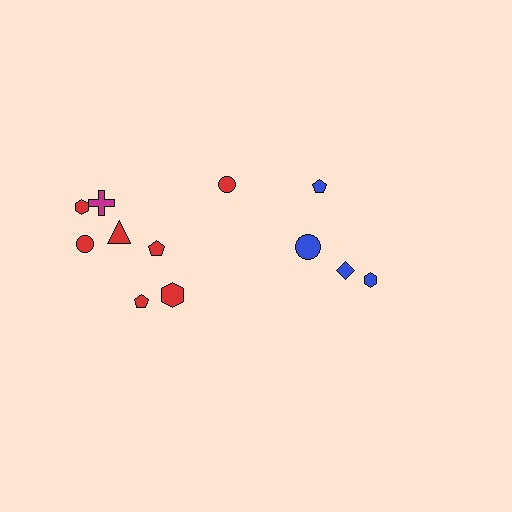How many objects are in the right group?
There are 4 objects.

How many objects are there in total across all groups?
There are 12 objects.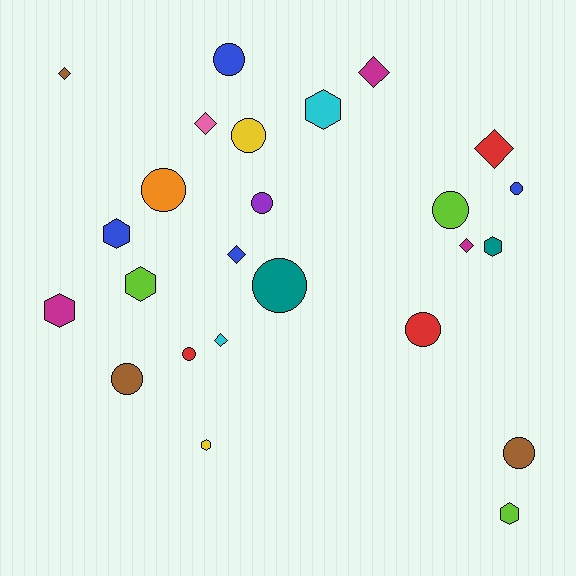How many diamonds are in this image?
There are 7 diamonds.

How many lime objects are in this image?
There are 3 lime objects.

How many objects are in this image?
There are 25 objects.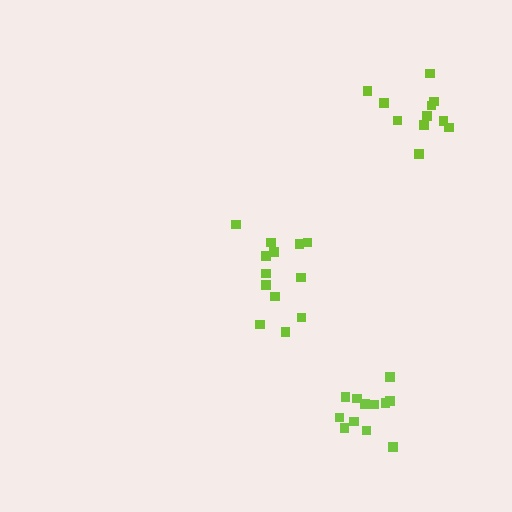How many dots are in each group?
Group 1: 13 dots, Group 2: 12 dots, Group 3: 11 dots (36 total).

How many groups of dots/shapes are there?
There are 3 groups.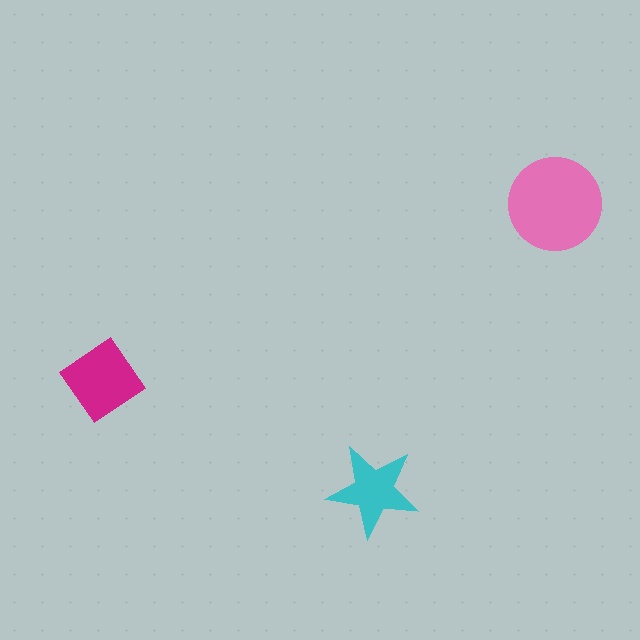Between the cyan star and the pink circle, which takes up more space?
The pink circle.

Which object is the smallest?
The cyan star.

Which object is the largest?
The pink circle.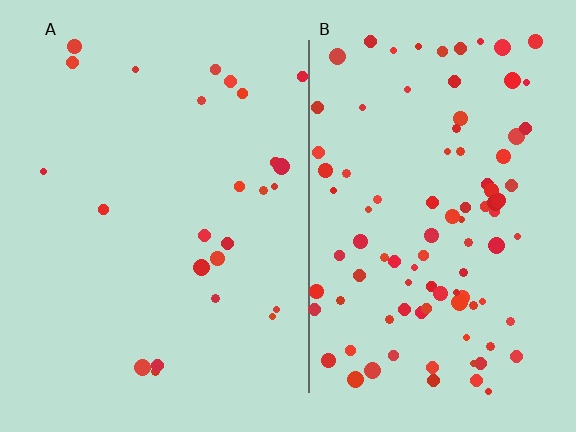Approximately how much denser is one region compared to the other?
Approximately 3.9× — region B over region A.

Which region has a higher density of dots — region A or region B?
B (the right).